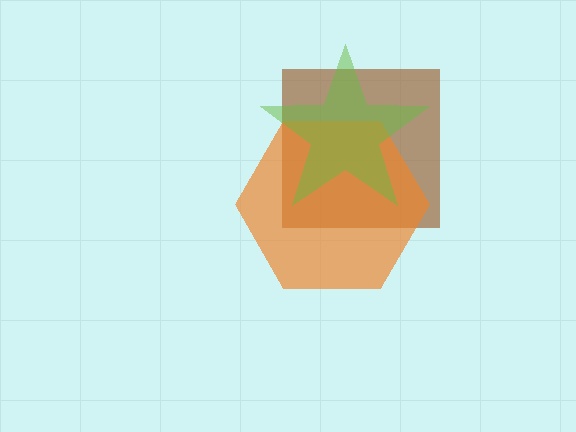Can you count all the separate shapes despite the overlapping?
Yes, there are 3 separate shapes.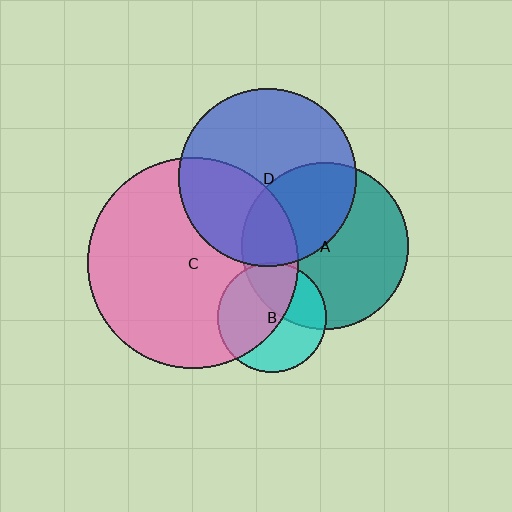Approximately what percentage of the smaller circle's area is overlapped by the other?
Approximately 35%.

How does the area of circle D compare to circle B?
Approximately 2.6 times.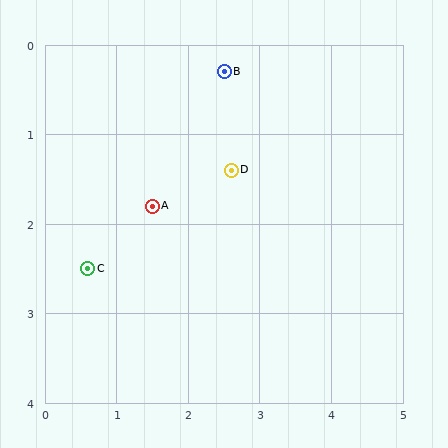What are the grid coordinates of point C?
Point C is at approximately (0.6, 2.5).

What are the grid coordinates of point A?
Point A is at approximately (1.5, 1.8).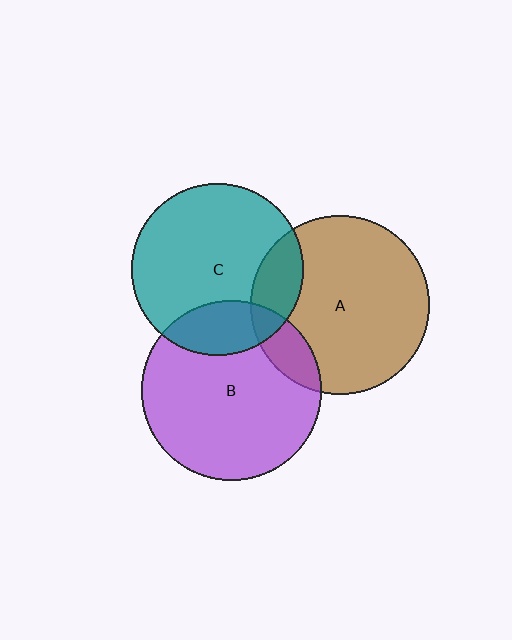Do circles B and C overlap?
Yes.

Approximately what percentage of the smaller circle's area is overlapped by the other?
Approximately 20%.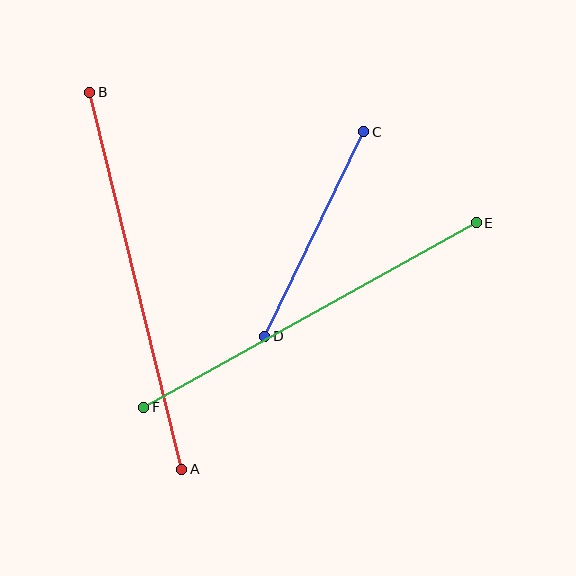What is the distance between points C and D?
The distance is approximately 227 pixels.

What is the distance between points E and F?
The distance is approximately 380 pixels.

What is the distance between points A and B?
The distance is approximately 388 pixels.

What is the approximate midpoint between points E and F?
The midpoint is at approximately (310, 315) pixels.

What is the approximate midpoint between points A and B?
The midpoint is at approximately (136, 281) pixels.